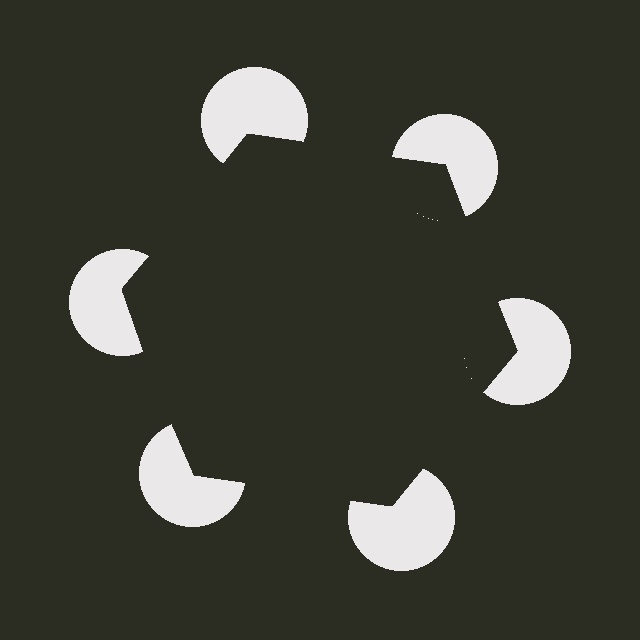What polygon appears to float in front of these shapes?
An illusory hexagon — its edges are inferred from the aligned wedge cuts in the pac-man discs, not physically drawn.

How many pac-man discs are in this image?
There are 6 — one at each vertex of the illusory hexagon.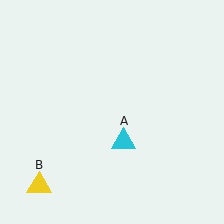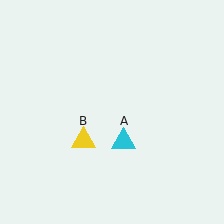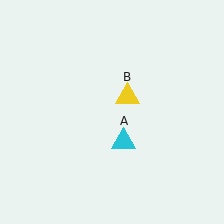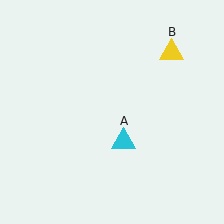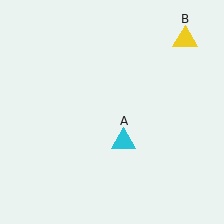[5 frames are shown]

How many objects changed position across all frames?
1 object changed position: yellow triangle (object B).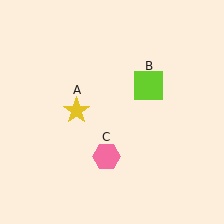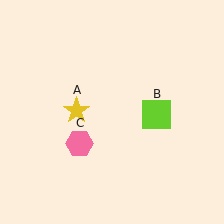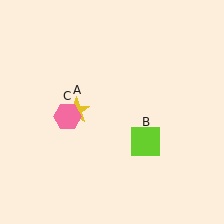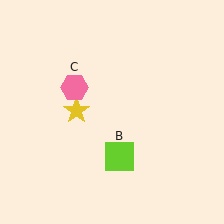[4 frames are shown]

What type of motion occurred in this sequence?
The lime square (object B), pink hexagon (object C) rotated clockwise around the center of the scene.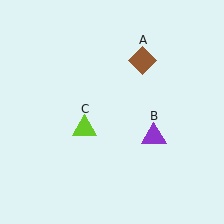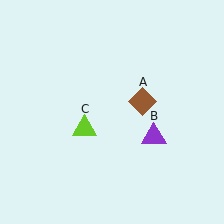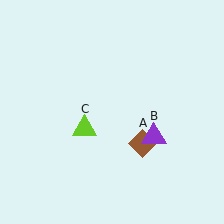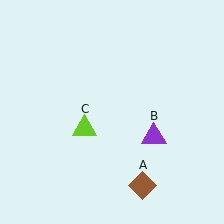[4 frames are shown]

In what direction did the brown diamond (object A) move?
The brown diamond (object A) moved down.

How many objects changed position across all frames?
1 object changed position: brown diamond (object A).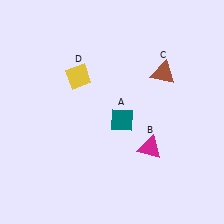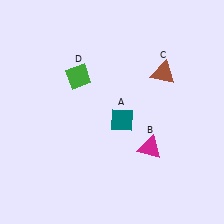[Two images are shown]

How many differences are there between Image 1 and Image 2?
There is 1 difference between the two images.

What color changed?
The diamond (D) changed from yellow in Image 1 to green in Image 2.